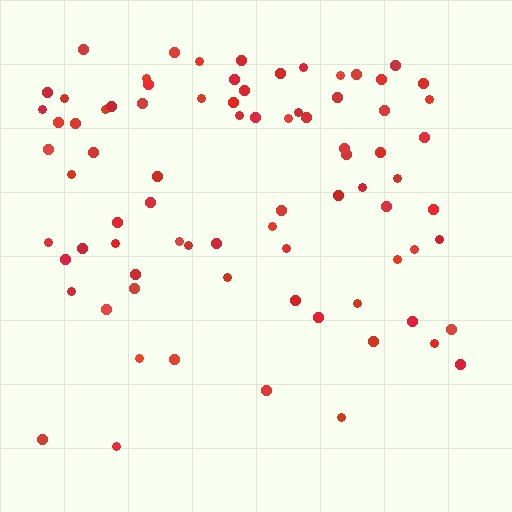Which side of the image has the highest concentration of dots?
The top.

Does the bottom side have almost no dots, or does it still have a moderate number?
Still a moderate number, just noticeably fewer than the top.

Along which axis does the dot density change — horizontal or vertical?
Vertical.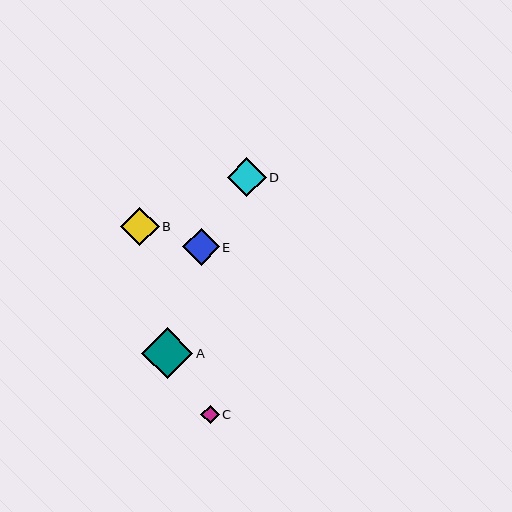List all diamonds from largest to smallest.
From largest to smallest: A, D, B, E, C.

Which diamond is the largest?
Diamond A is the largest with a size of approximately 51 pixels.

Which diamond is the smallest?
Diamond C is the smallest with a size of approximately 18 pixels.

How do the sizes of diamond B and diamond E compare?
Diamond B and diamond E are approximately the same size.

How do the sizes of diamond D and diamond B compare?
Diamond D and diamond B are approximately the same size.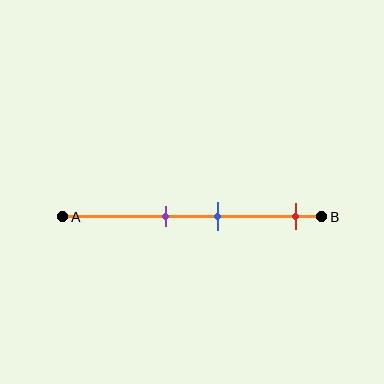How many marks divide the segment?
There are 3 marks dividing the segment.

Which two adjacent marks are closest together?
The purple and blue marks are the closest adjacent pair.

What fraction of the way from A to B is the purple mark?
The purple mark is approximately 40% (0.4) of the way from A to B.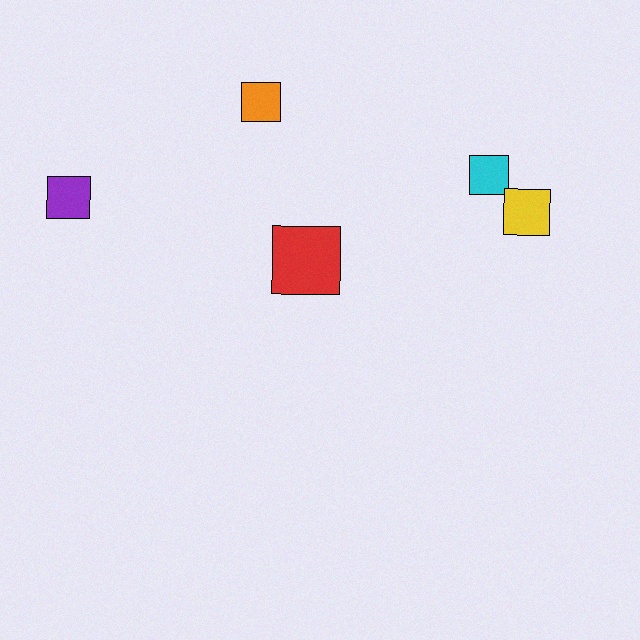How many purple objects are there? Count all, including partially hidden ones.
There is 1 purple object.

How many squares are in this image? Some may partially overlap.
There are 5 squares.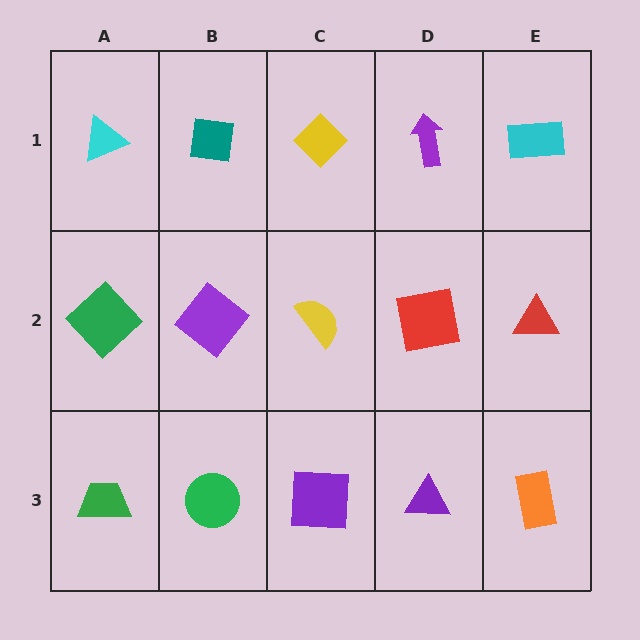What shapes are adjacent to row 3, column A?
A green diamond (row 2, column A), a green circle (row 3, column B).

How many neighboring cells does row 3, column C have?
3.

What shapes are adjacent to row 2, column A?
A cyan triangle (row 1, column A), a green trapezoid (row 3, column A), a purple diamond (row 2, column B).